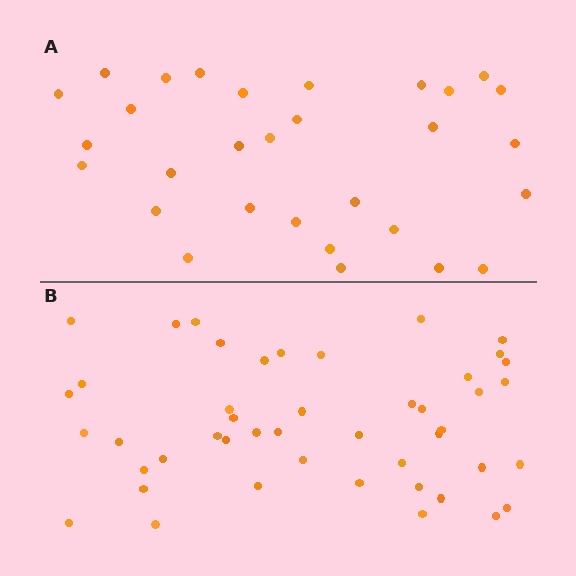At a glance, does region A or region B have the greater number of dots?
Region B (the bottom region) has more dots.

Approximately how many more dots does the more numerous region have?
Region B has approximately 15 more dots than region A.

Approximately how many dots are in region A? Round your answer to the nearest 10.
About 30 dots.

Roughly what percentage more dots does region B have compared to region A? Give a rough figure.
About 55% more.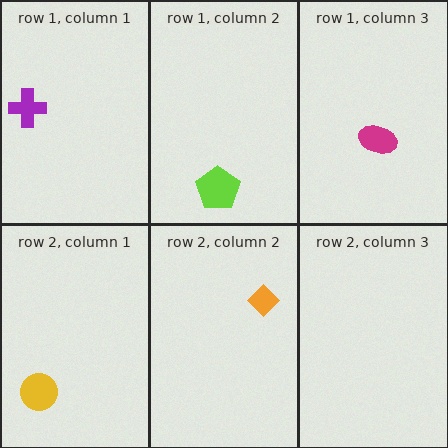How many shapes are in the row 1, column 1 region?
1.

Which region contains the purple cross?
The row 1, column 1 region.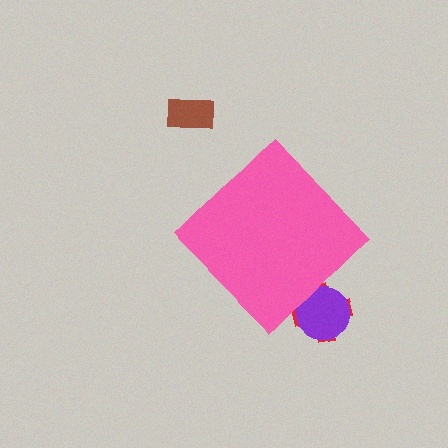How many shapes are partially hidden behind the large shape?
2 shapes are partially hidden.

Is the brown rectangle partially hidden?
No, the brown rectangle is fully visible.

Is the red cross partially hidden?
Yes, the red cross is partially hidden behind the pink diamond.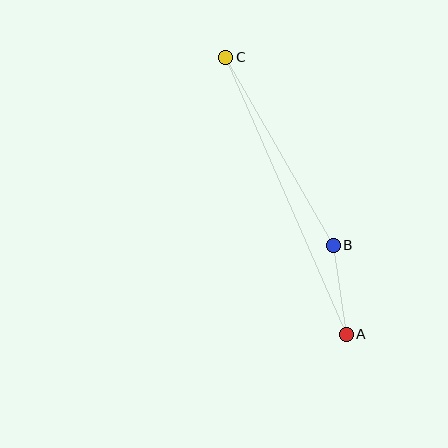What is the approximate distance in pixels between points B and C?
The distance between B and C is approximately 217 pixels.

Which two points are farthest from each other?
Points A and C are farthest from each other.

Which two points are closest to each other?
Points A and B are closest to each other.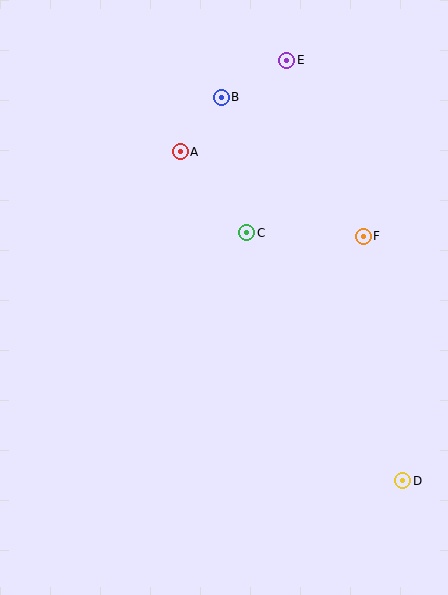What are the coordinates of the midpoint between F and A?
The midpoint between F and A is at (272, 194).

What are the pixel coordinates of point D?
Point D is at (402, 481).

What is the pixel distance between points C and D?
The distance between C and D is 293 pixels.